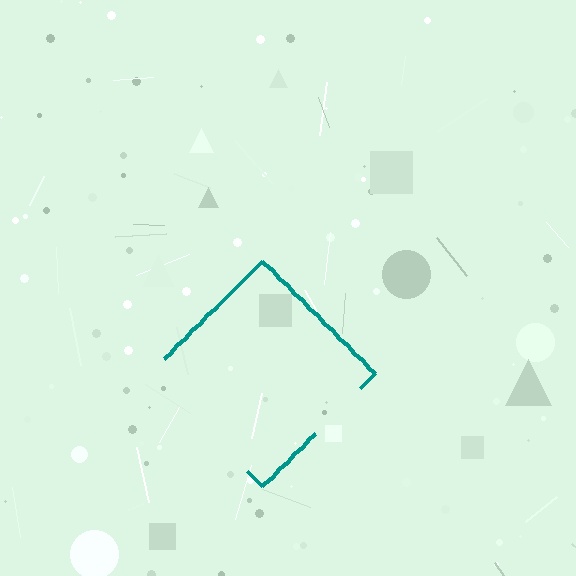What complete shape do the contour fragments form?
The contour fragments form a diamond.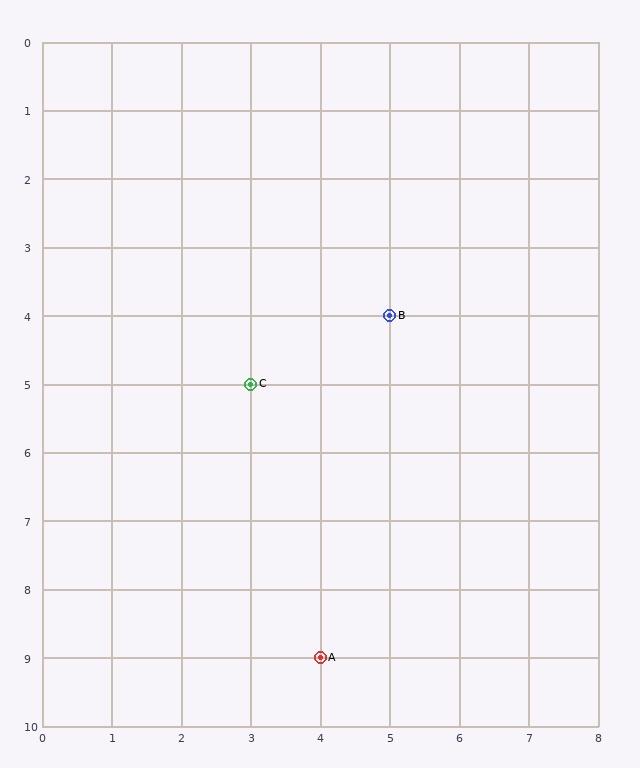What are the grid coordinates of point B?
Point B is at grid coordinates (5, 4).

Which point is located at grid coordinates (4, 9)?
Point A is at (4, 9).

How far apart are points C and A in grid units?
Points C and A are 1 column and 4 rows apart (about 4.1 grid units diagonally).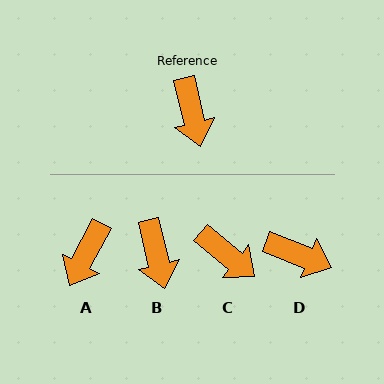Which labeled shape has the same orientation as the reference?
B.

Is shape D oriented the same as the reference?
No, it is off by about 55 degrees.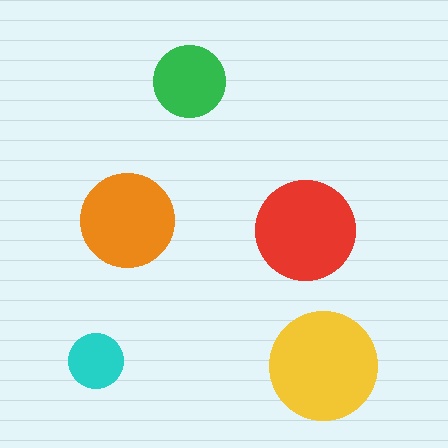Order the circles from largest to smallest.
the yellow one, the red one, the orange one, the green one, the cyan one.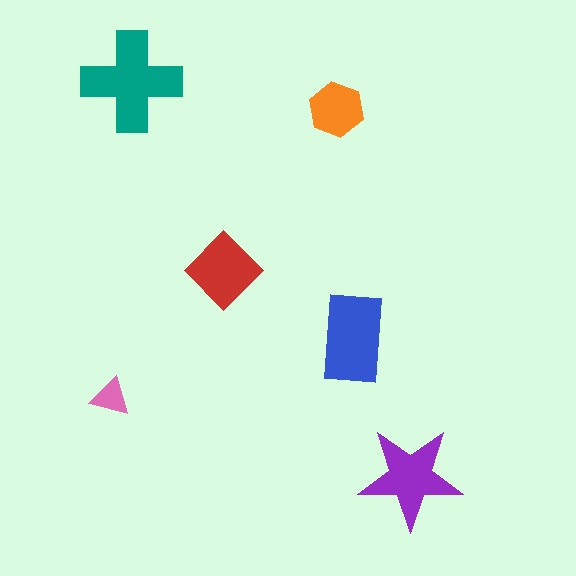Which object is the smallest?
The pink triangle.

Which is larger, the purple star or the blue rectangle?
The blue rectangle.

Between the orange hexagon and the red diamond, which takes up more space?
The red diamond.